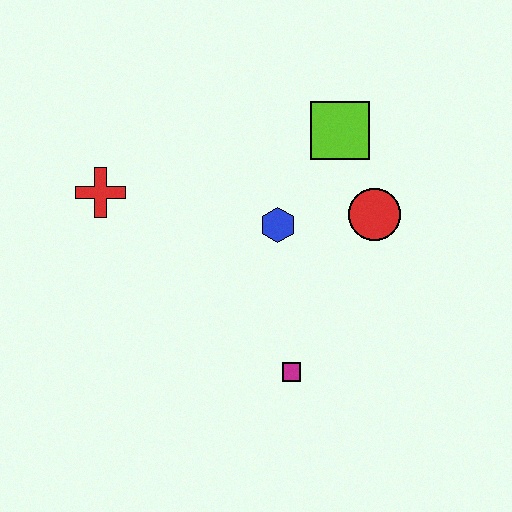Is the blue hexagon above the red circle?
No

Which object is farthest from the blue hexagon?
The red cross is farthest from the blue hexagon.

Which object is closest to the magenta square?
The blue hexagon is closest to the magenta square.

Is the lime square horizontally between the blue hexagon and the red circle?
Yes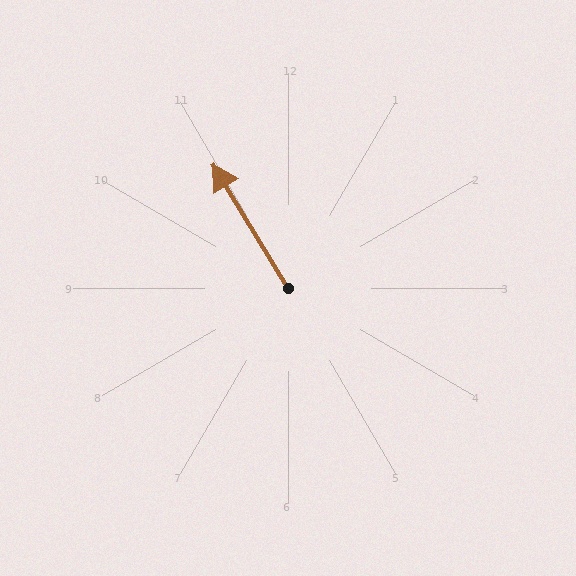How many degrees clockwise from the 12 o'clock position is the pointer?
Approximately 329 degrees.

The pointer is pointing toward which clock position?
Roughly 11 o'clock.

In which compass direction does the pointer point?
Northwest.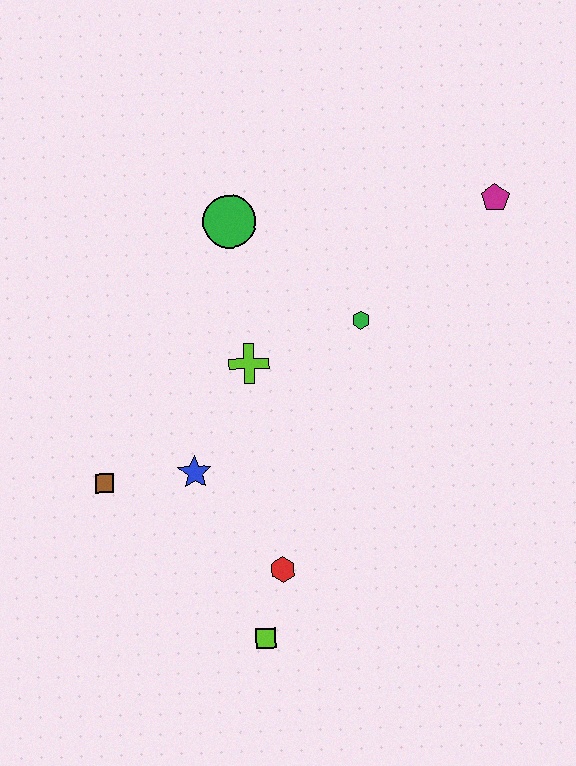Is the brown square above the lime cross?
No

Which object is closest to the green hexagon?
The lime cross is closest to the green hexagon.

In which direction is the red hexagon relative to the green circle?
The red hexagon is below the green circle.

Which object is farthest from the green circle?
The lime square is farthest from the green circle.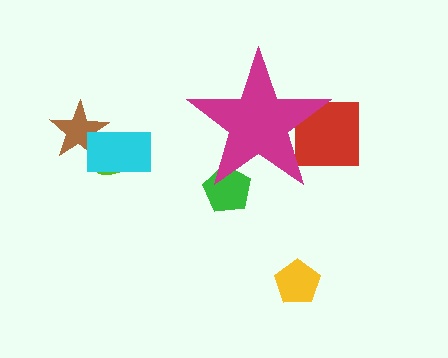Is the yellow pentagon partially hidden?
No, the yellow pentagon is fully visible.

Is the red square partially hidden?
Yes, the red square is partially hidden behind the magenta star.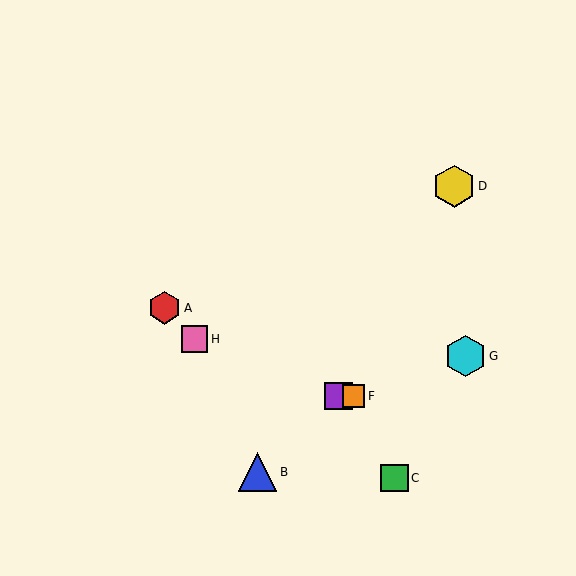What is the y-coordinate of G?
Object G is at y≈356.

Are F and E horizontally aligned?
Yes, both are at y≈396.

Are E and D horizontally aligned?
No, E is at y≈396 and D is at y≈186.